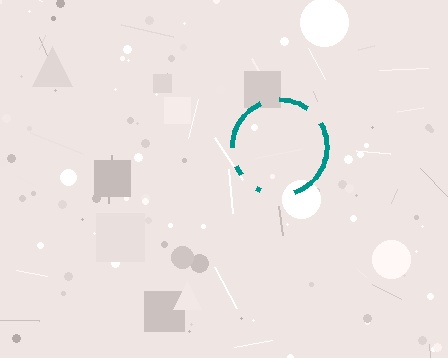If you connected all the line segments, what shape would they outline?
They would outline a circle.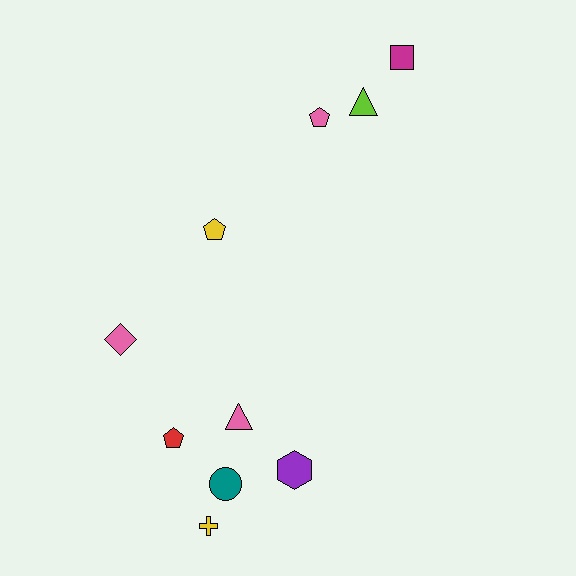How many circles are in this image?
There is 1 circle.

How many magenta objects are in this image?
There is 1 magenta object.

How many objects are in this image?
There are 10 objects.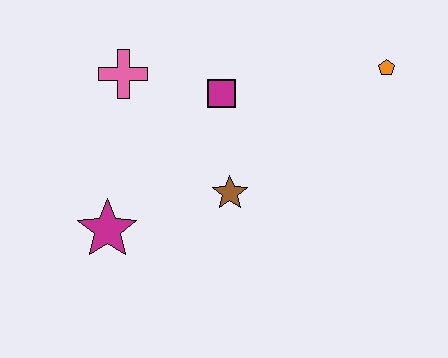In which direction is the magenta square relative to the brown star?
The magenta square is above the brown star.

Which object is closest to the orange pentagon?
The magenta square is closest to the orange pentagon.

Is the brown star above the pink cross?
No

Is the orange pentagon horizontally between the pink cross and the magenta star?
No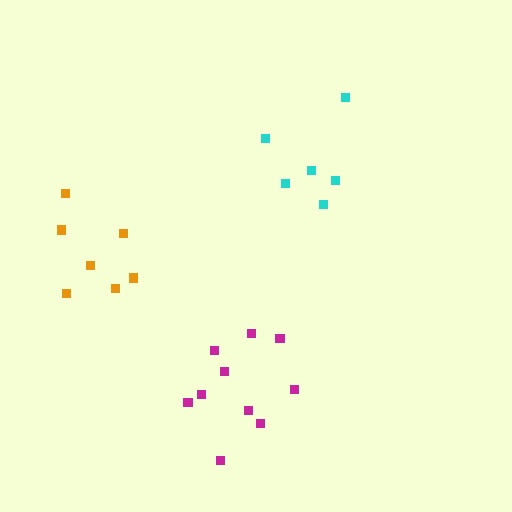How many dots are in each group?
Group 1: 6 dots, Group 2: 10 dots, Group 3: 7 dots (23 total).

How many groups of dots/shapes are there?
There are 3 groups.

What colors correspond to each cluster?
The clusters are colored: cyan, magenta, orange.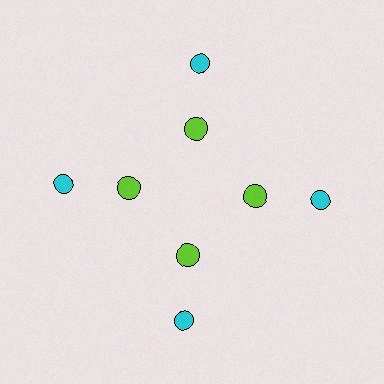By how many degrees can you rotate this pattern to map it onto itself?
The pattern maps onto itself every 90 degrees of rotation.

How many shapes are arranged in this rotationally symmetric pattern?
There are 8 shapes, arranged in 4 groups of 2.